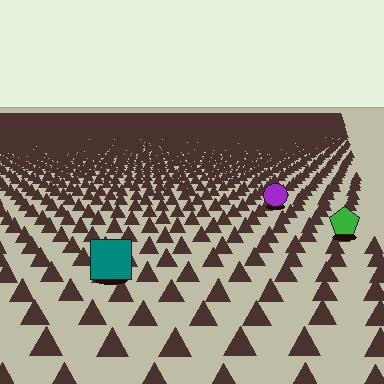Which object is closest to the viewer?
The teal square is closest. The texture marks near it are larger and more spread out.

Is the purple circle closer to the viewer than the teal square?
No. The teal square is closer — you can tell from the texture gradient: the ground texture is coarser near it.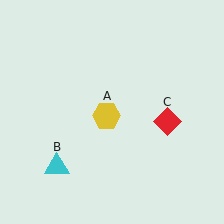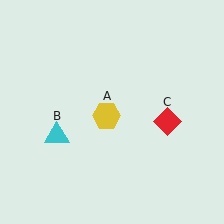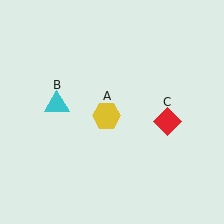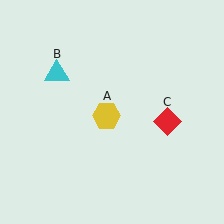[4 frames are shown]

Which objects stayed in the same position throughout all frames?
Yellow hexagon (object A) and red diamond (object C) remained stationary.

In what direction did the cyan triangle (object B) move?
The cyan triangle (object B) moved up.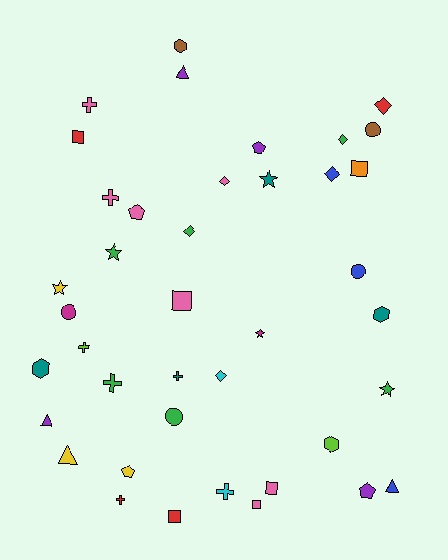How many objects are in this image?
There are 40 objects.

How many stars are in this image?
There are 5 stars.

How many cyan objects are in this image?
There are 2 cyan objects.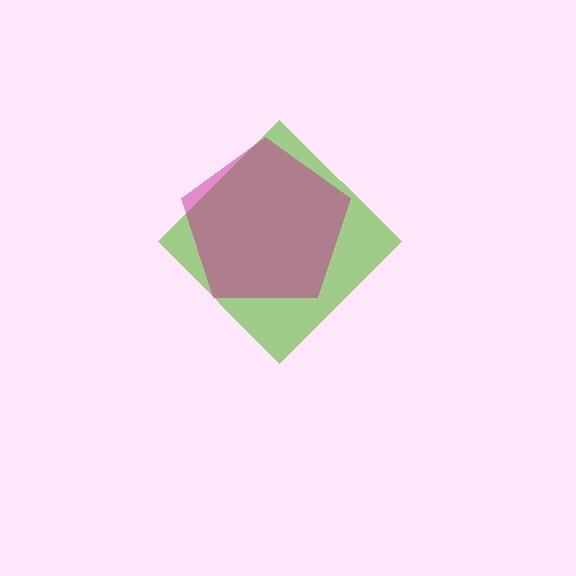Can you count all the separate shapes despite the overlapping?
Yes, there are 2 separate shapes.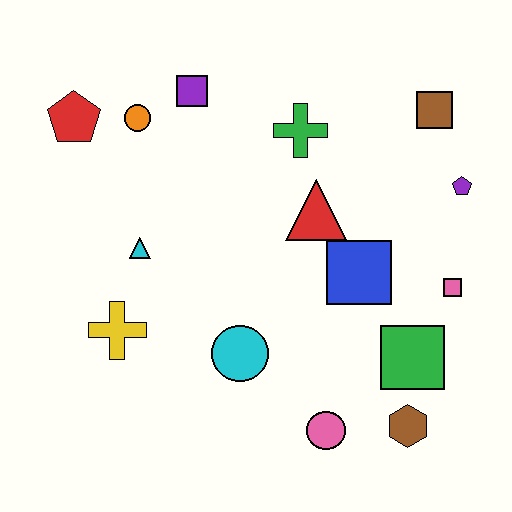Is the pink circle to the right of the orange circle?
Yes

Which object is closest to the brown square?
The purple pentagon is closest to the brown square.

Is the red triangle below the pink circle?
No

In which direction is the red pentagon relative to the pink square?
The red pentagon is to the left of the pink square.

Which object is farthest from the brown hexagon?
The red pentagon is farthest from the brown hexagon.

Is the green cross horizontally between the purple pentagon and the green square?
No